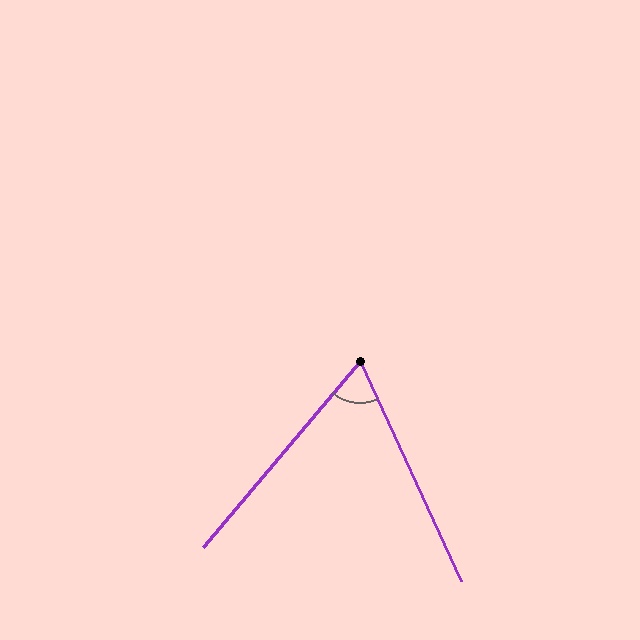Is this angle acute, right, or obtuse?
It is acute.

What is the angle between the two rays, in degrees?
Approximately 65 degrees.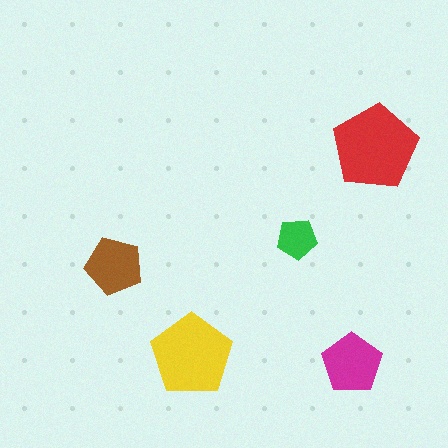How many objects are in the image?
There are 5 objects in the image.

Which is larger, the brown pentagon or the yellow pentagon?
The yellow one.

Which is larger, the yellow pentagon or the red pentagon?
The red one.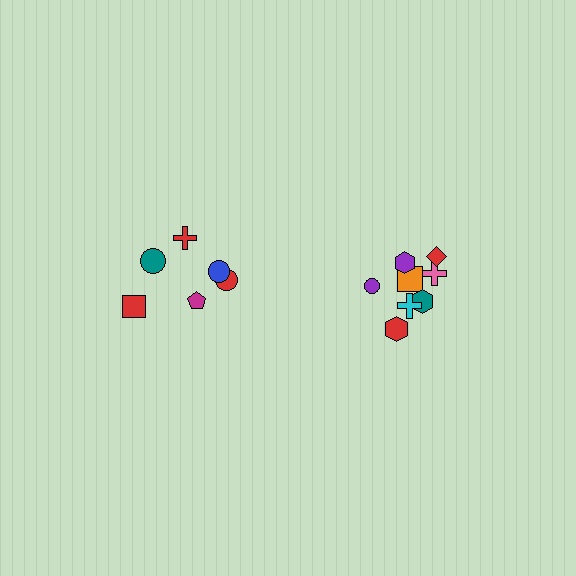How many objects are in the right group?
There are 8 objects.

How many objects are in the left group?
There are 6 objects.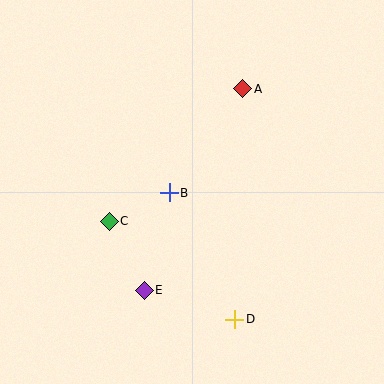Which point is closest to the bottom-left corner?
Point E is closest to the bottom-left corner.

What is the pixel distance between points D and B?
The distance between D and B is 142 pixels.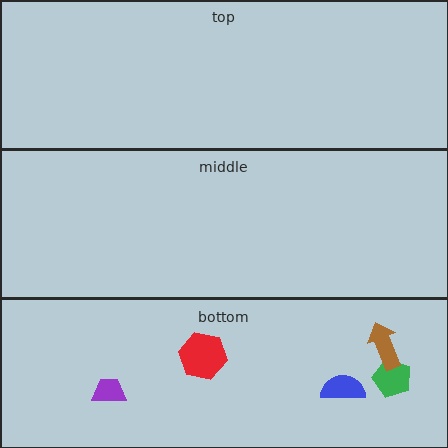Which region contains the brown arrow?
The bottom region.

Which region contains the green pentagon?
The bottom region.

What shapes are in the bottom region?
The purple trapezoid, the red hexagon, the blue semicircle, the green pentagon, the brown arrow.